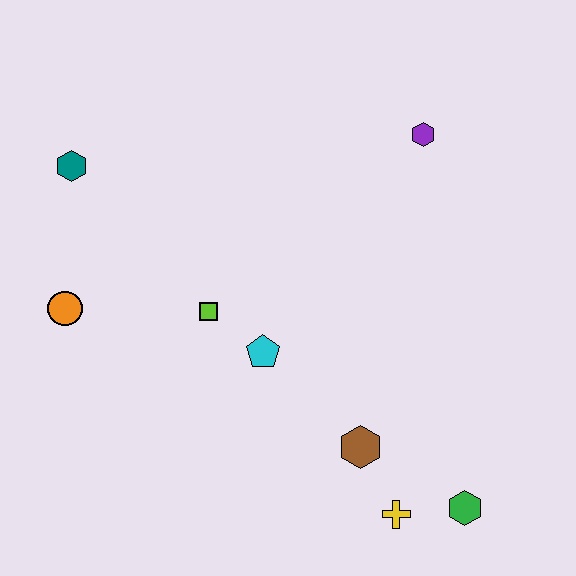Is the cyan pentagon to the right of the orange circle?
Yes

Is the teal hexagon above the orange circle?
Yes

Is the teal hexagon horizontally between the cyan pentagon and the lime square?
No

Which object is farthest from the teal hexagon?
The green hexagon is farthest from the teal hexagon.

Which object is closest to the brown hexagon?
The yellow cross is closest to the brown hexagon.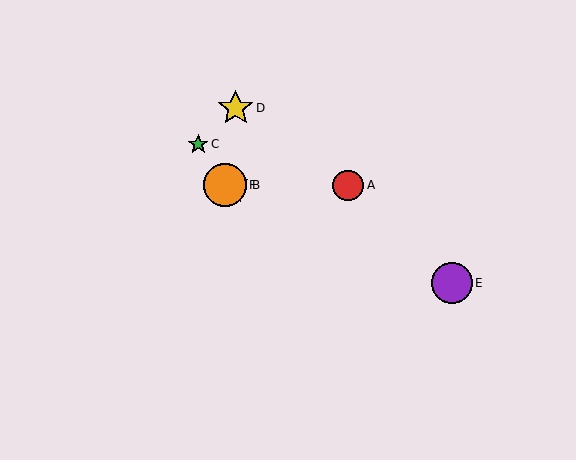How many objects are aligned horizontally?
3 objects (A, B, F) are aligned horizontally.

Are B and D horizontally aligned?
No, B is at y≈185 and D is at y≈108.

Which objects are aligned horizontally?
Objects A, B, F are aligned horizontally.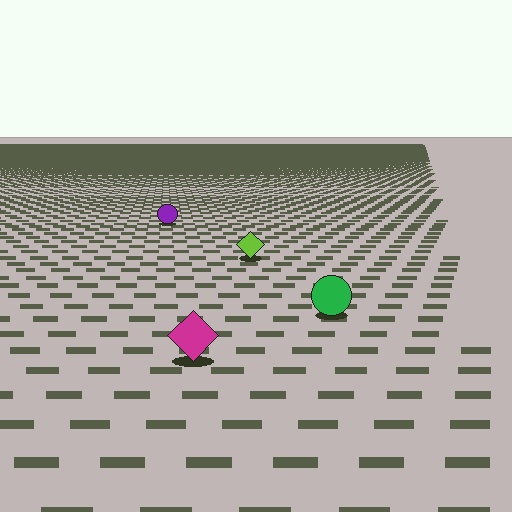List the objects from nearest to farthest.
From nearest to farthest: the magenta diamond, the green circle, the lime diamond, the purple circle.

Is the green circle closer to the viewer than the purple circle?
Yes. The green circle is closer — you can tell from the texture gradient: the ground texture is coarser near it.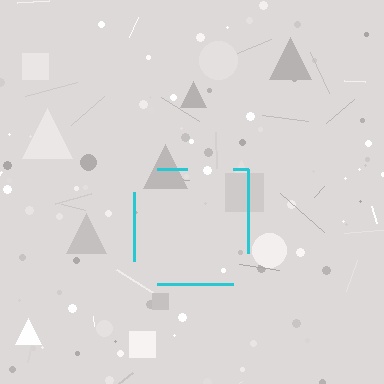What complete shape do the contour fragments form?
The contour fragments form a square.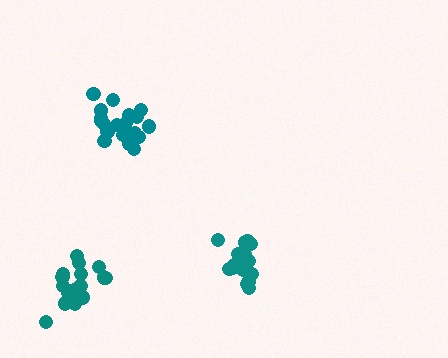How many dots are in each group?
Group 1: 17 dots, Group 2: 17 dots, Group 3: 20 dots (54 total).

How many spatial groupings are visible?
There are 3 spatial groupings.